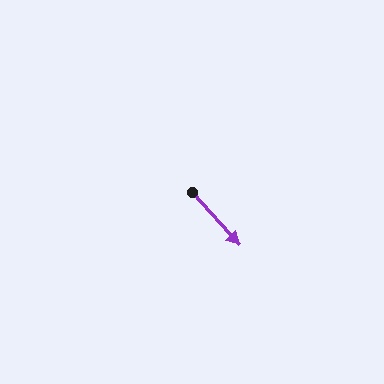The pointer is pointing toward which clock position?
Roughly 5 o'clock.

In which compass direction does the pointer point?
Southeast.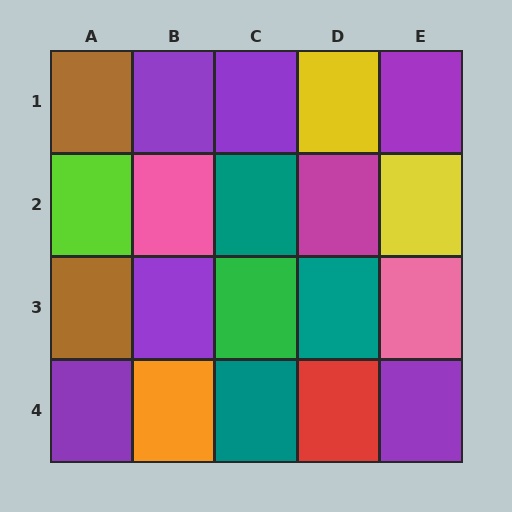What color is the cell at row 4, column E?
Purple.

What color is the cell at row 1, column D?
Yellow.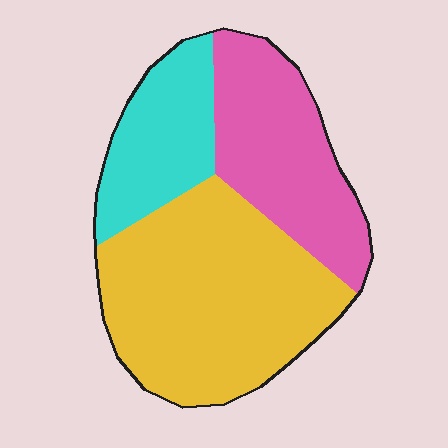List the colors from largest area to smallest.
From largest to smallest: yellow, pink, cyan.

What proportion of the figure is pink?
Pink takes up between a quarter and a half of the figure.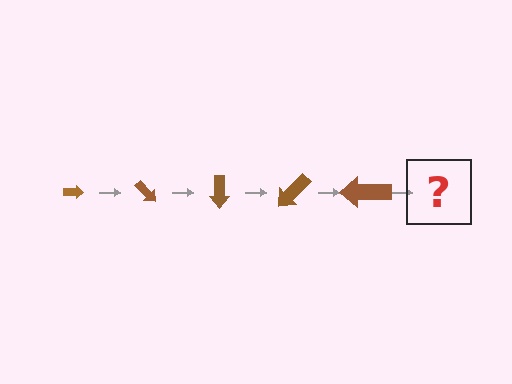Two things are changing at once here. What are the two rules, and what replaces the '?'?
The two rules are that the arrow grows larger each step and it rotates 45 degrees each step. The '?' should be an arrow, larger than the previous one and rotated 225 degrees from the start.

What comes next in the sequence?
The next element should be an arrow, larger than the previous one and rotated 225 degrees from the start.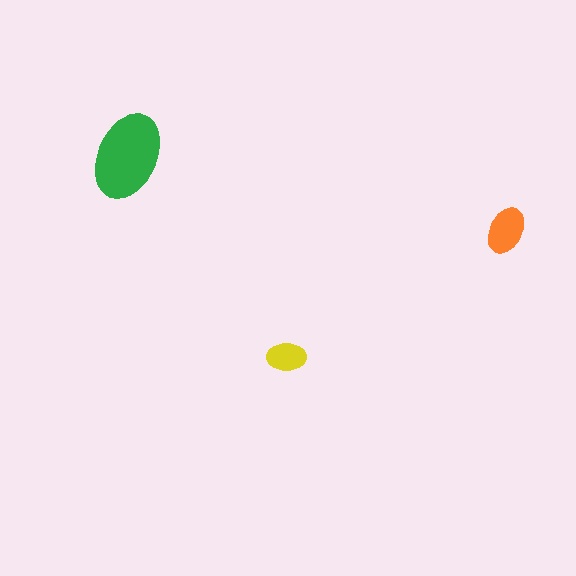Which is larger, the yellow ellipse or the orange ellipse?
The orange one.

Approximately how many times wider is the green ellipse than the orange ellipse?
About 2 times wider.